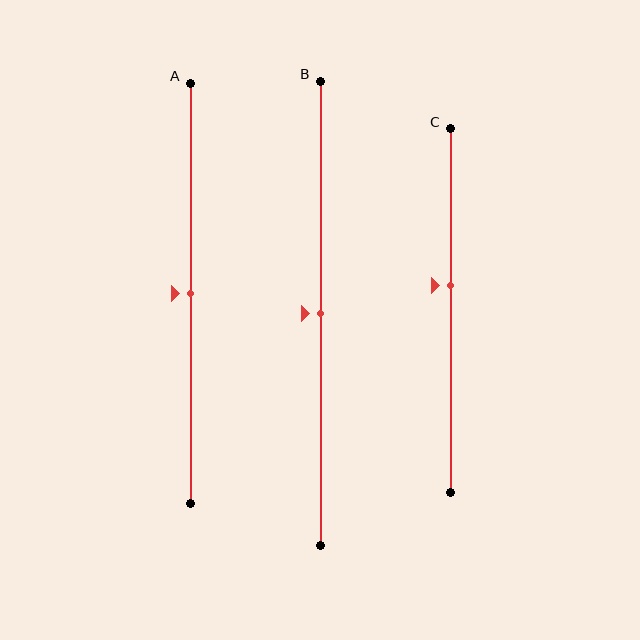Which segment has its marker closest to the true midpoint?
Segment A has its marker closest to the true midpoint.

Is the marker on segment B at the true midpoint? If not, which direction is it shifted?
Yes, the marker on segment B is at the true midpoint.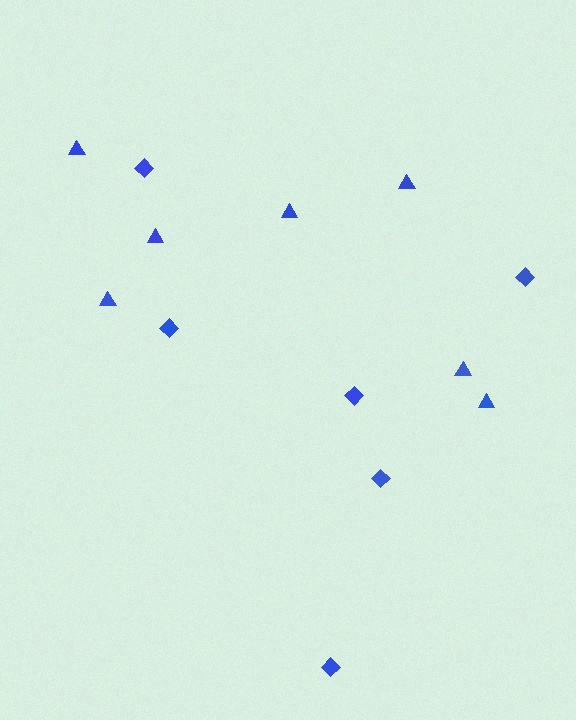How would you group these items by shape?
There are 2 groups: one group of triangles (7) and one group of diamonds (6).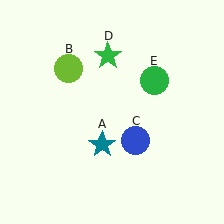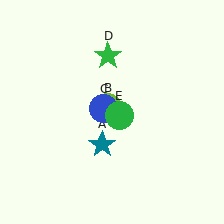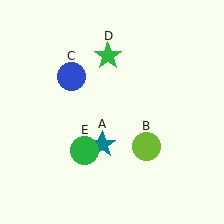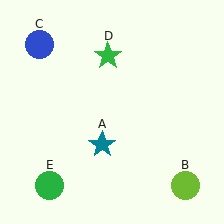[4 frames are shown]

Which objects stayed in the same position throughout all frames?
Teal star (object A) and green star (object D) remained stationary.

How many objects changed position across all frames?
3 objects changed position: lime circle (object B), blue circle (object C), green circle (object E).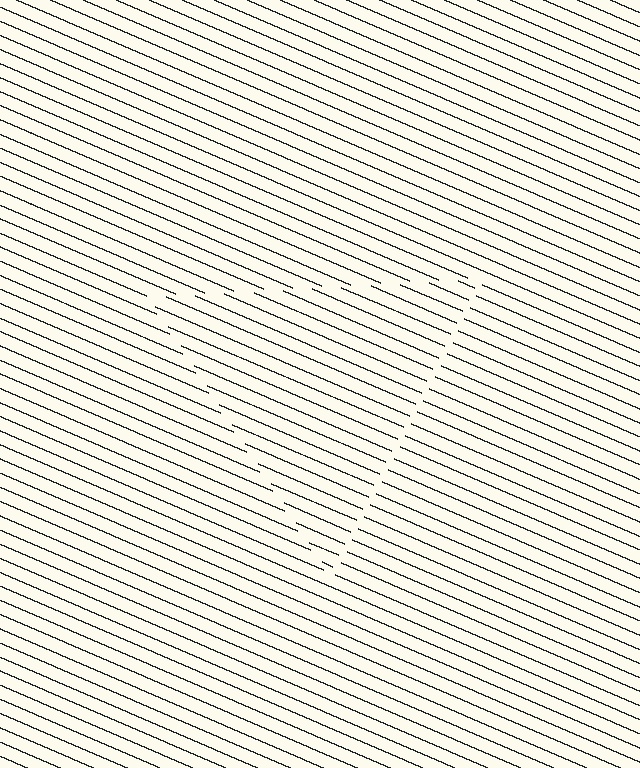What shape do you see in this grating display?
An illusory triangle. The interior of the shape contains the same grating, shifted by half a period — the contour is defined by the phase discontinuity where line-ends from the inner and outer gratings abut.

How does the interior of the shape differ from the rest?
The interior of the shape contains the same grating, shifted by half a period — the contour is defined by the phase discontinuity where line-ends from the inner and outer gratings abut.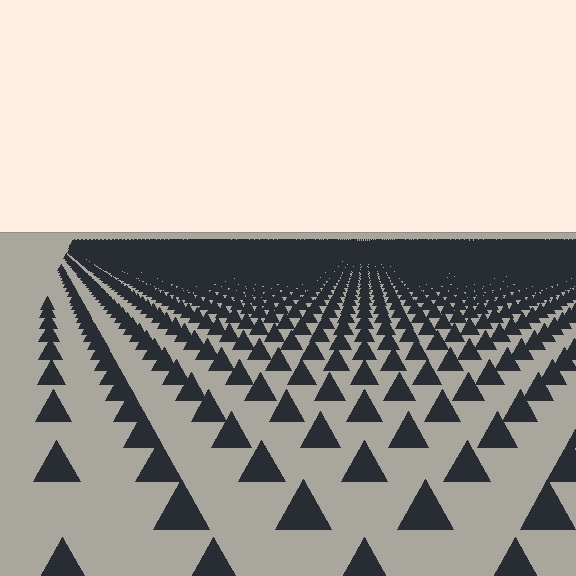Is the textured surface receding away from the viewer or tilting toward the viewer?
The surface is receding away from the viewer. Texture elements get smaller and denser toward the top.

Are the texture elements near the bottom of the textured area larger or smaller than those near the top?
Larger. Near the bottom, elements are closer to the viewer and appear at a bigger on-screen size.